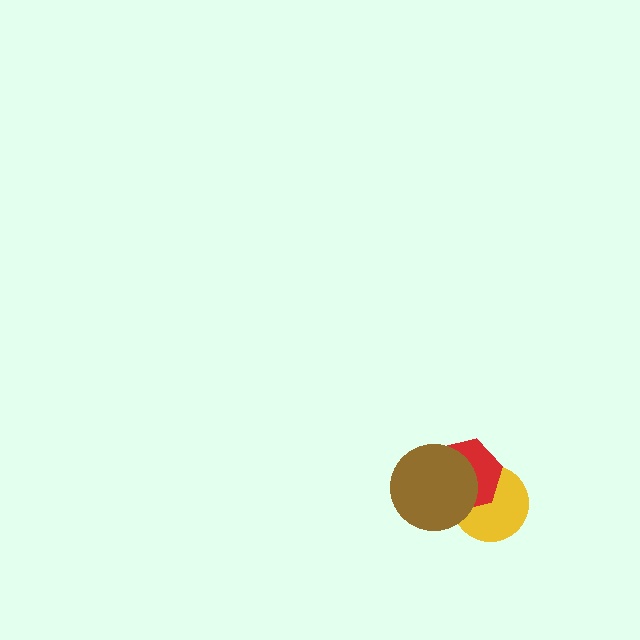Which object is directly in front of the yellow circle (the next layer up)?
The red hexagon is directly in front of the yellow circle.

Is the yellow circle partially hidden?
Yes, it is partially covered by another shape.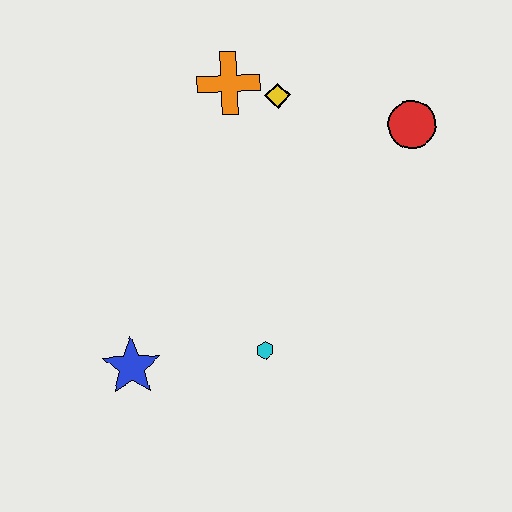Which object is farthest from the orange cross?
The blue star is farthest from the orange cross.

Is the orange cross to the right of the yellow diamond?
No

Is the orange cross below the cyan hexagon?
No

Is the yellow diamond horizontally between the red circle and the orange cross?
Yes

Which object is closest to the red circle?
The yellow diamond is closest to the red circle.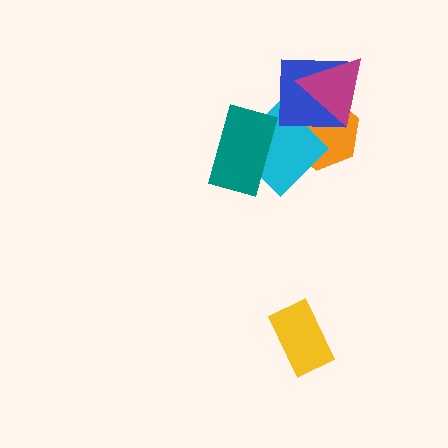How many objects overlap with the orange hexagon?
3 objects overlap with the orange hexagon.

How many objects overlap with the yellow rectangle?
0 objects overlap with the yellow rectangle.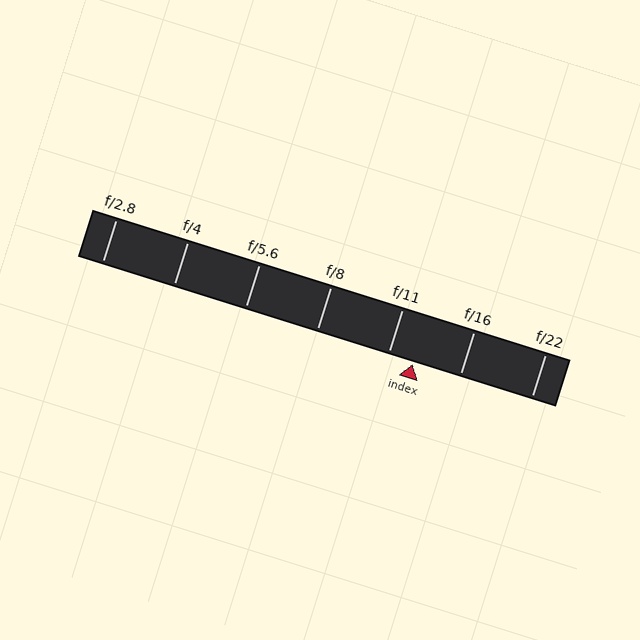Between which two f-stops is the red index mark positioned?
The index mark is between f/11 and f/16.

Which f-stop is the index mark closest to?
The index mark is closest to f/11.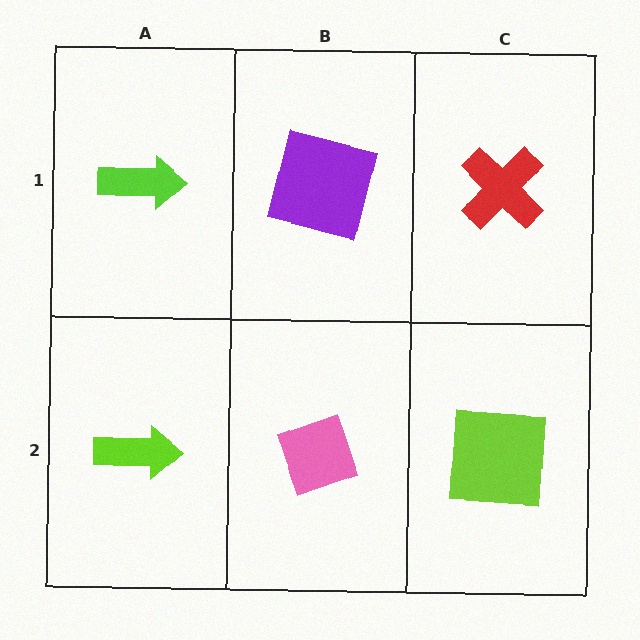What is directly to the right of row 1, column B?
A red cross.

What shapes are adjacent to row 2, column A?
A lime arrow (row 1, column A), a pink diamond (row 2, column B).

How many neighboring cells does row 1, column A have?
2.